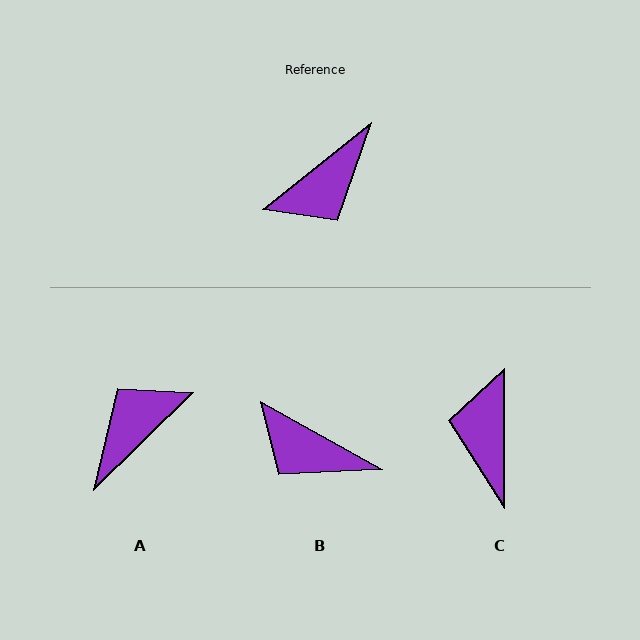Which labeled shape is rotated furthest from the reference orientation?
A, about 175 degrees away.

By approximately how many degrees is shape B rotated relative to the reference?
Approximately 68 degrees clockwise.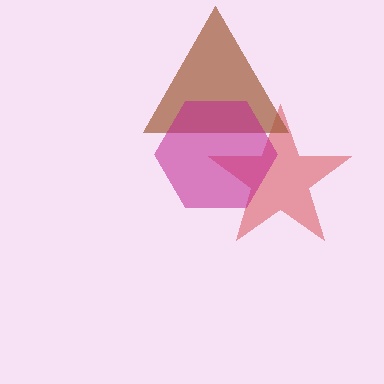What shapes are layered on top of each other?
The layered shapes are: a red star, a brown triangle, a magenta hexagon.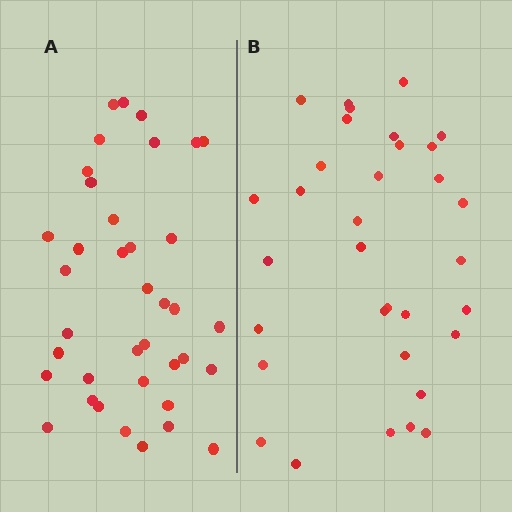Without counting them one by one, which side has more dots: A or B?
Region A (the left region) has more dots.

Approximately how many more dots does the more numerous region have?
Region A has about 5 more dots than region B.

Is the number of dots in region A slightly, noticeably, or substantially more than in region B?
Region A has only slightly more — the two regions are fairly close. The ratio is roughly 1.2 to 1.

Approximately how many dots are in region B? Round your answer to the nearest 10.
About 30 dots. (The exact count is 33, which rounds to 30.)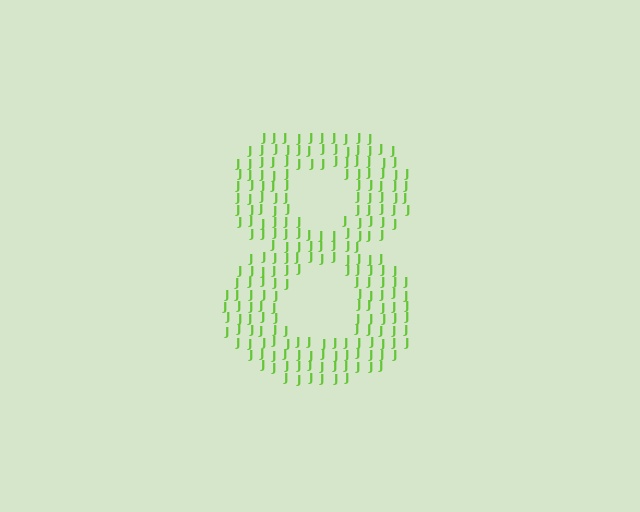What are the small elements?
The small elements are letter J's.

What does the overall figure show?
The overall figure shows the digit 8.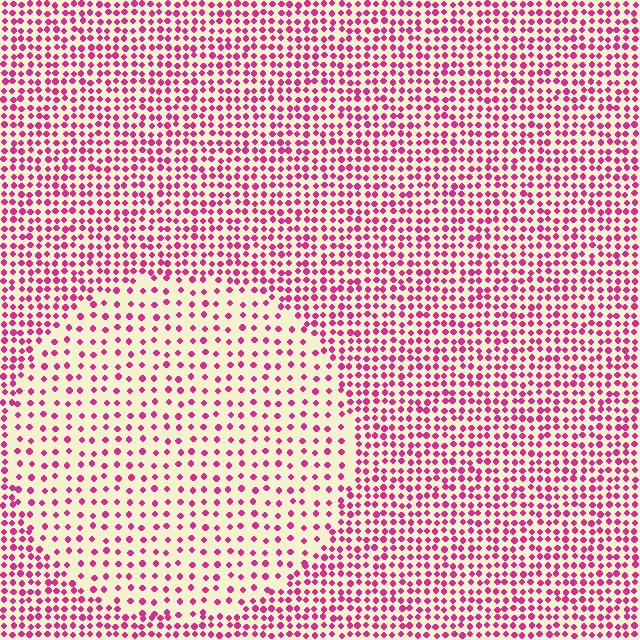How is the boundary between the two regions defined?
The boundary is defined by a change in element density (approximately 2.1x ratio). All elements are the same color, size, and shape.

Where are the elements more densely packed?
The elements are more densely packed outside the circle boundary.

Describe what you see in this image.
The image contains small magenta elements arranged at two different densities. A circle-shaped region is visible where the elements are less densely packed than the surrounding area.